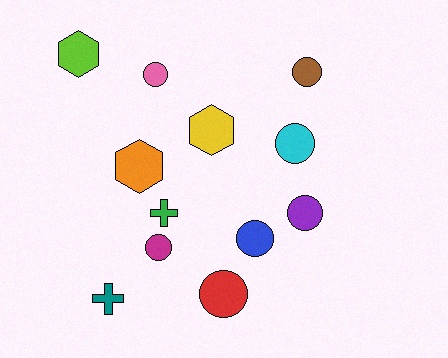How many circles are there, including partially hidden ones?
There are 7 circles.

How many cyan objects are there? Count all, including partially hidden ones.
There is 1 cyan object.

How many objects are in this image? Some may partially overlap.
There are 12 objects.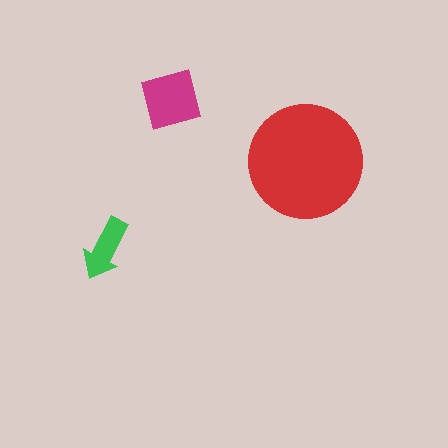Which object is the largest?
The red circle.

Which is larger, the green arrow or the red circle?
The red circle.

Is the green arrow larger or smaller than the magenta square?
Smaller.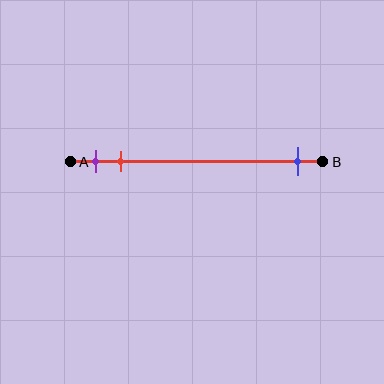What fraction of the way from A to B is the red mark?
The red mark is approximately 20% (0.2) of the way from A to B.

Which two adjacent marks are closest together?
The purple and red marks are the closest adjacent pair.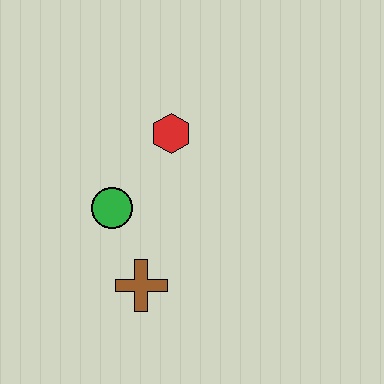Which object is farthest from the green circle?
The red hexagon is farthest from the green circle.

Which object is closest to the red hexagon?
The green circle is closest to the red hexagon.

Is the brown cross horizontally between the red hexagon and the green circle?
Yes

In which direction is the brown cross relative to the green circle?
The brown cross is below the green circle.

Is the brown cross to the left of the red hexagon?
Yes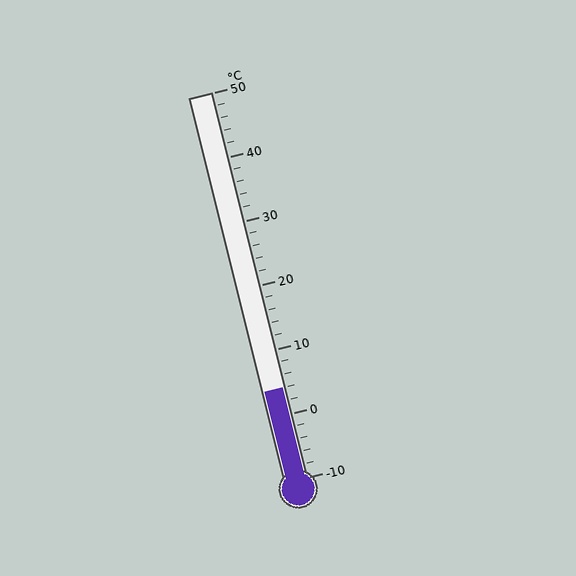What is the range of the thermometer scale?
The thermometer scale ranges from -10°C to 50°C.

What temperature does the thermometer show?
The thermometer shows approximately 4°C.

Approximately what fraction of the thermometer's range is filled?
The thermometer is filled to approximately 25% of its range.